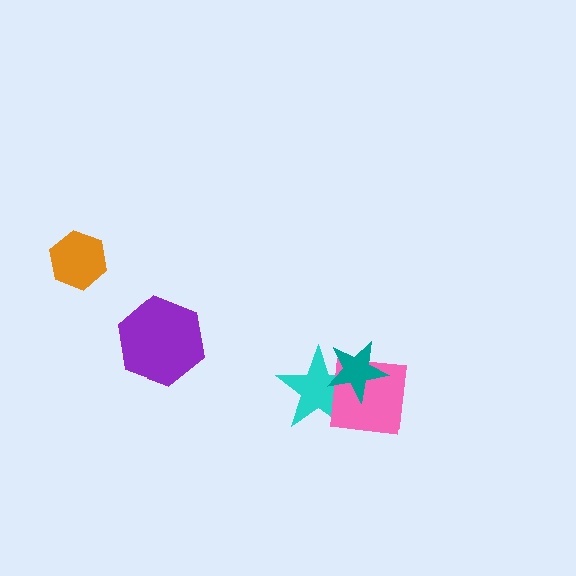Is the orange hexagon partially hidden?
No, no other shape covers it.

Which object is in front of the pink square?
The teal star is in front of the pink square.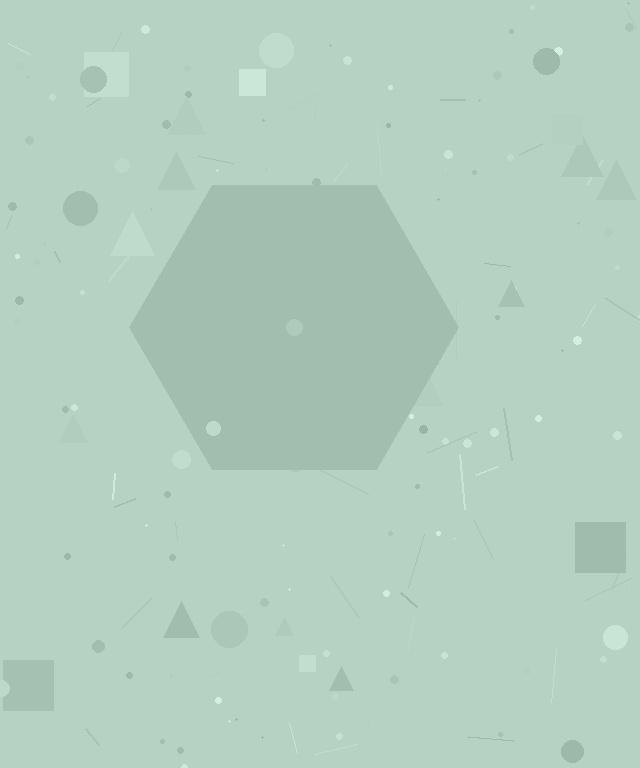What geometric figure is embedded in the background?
A hexagon is embedded in the background.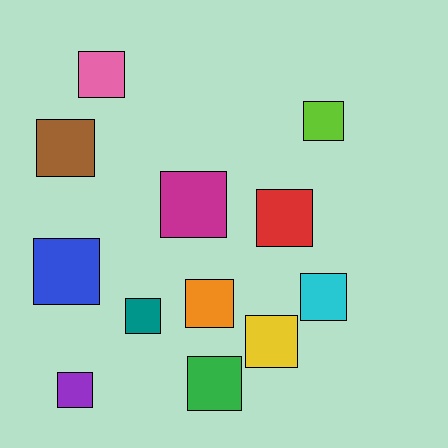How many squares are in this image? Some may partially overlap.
There are 12 squares.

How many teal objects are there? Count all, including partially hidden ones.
There is 1 teal object.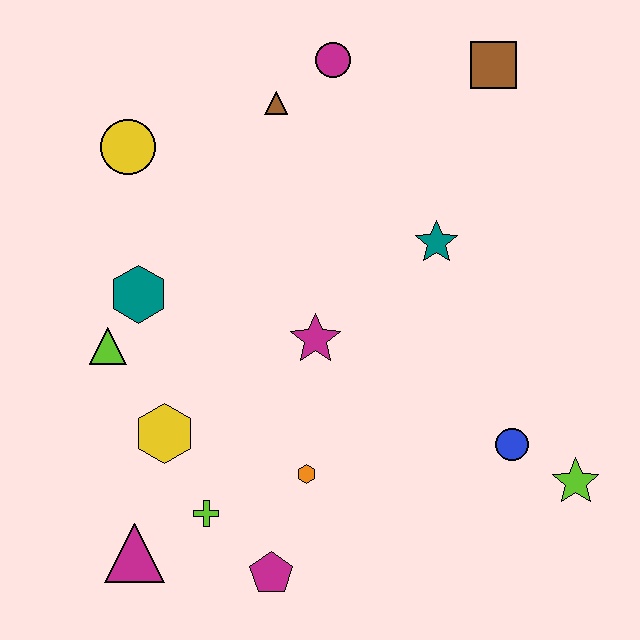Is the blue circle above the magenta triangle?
Yes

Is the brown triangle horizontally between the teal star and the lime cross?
Yes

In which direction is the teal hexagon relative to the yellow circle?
The teal hexagon is below the yellow circle.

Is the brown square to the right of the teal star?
Yes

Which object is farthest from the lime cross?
The brown square is farthest from the lime cross.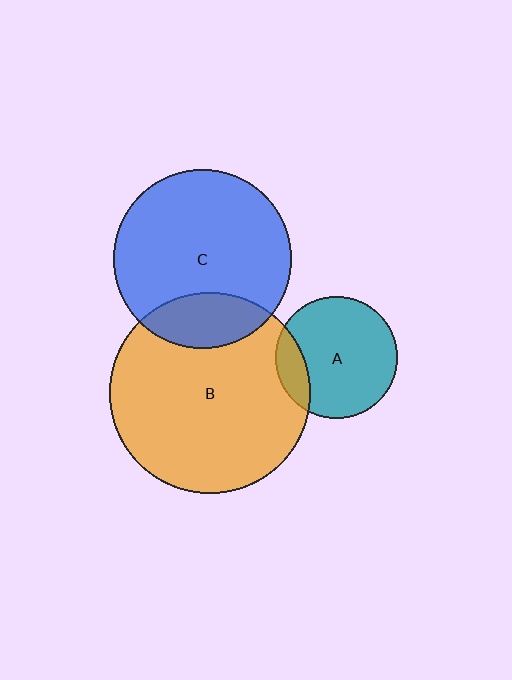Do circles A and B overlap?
Yes.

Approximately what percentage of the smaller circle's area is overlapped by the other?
Approximately 15%.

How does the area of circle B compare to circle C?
Approximately 1.3 times.